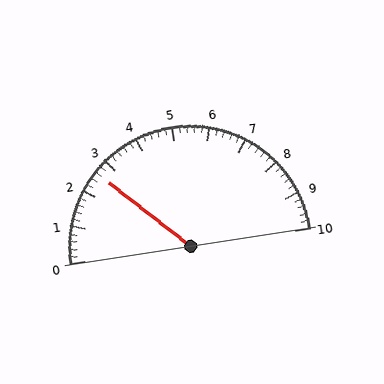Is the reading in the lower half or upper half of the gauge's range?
The reading is in the lower half of the range (0 to 10).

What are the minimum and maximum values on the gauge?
The gauge ranges from 0 to 10.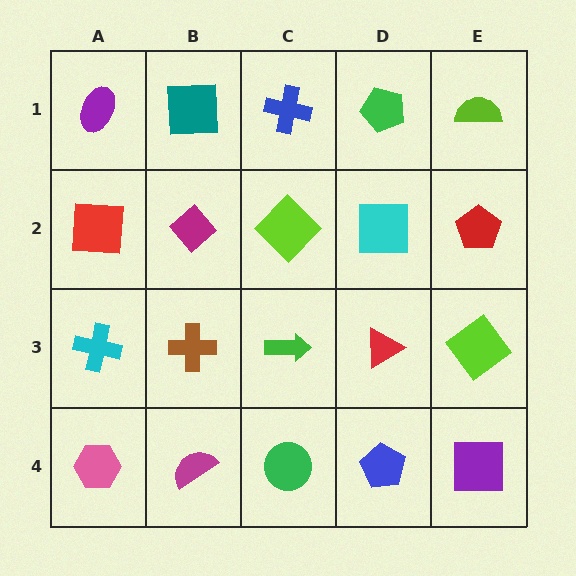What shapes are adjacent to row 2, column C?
A blue cross (row 1, column C), a green arrow (row 3, column C), a magenta diamond (row 2, column B), a cyan square (row 2, column D).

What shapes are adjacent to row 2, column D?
A green pentagon (row 1, column D), a red triangle (row 3, column D), a lime diamond (row 2, column C), a red pentagon (row 2, column E).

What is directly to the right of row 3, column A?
A brown cross.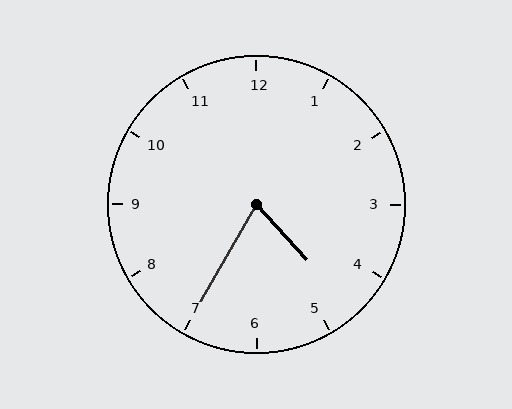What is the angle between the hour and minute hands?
Approximately 72 degrees.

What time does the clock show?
4:35.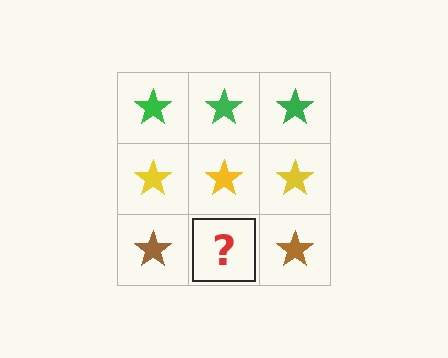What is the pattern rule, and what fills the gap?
The rule is that each row has a consistent color. The gap should be filled with a brown star.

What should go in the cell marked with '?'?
The missing cell should contain a brown star.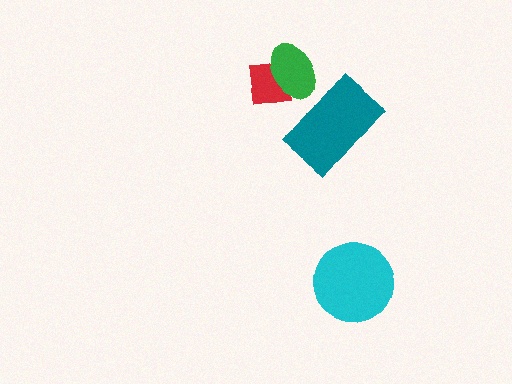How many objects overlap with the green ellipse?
1 object overlaps with the green ellipse.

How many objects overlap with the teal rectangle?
0 objects overlap with the teal rectangle.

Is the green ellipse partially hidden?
No, no other shape covers it.